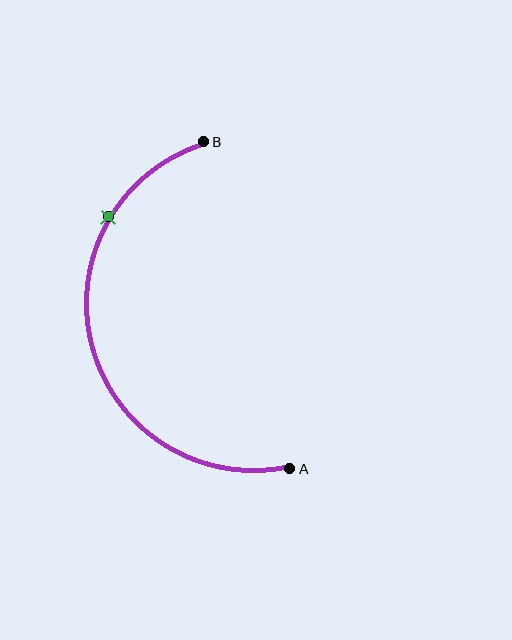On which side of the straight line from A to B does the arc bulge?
The arc bulges to the left of the straight line connecting A and B.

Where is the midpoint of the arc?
The arc midpoint is the point on the curve farthest from the straight line joining A and B. It sits to the left of that line.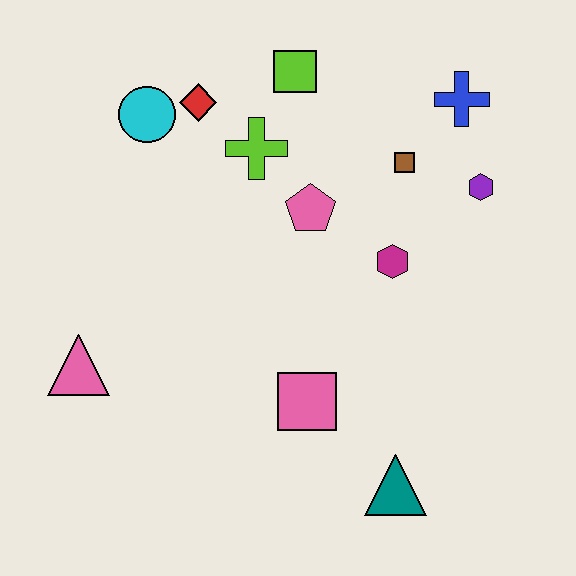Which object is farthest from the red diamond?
The teal triangle is farthest from the red diamond.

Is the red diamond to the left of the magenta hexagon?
Yes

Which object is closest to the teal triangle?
The pink square is closest to the teal triangle.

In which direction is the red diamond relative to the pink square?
The red diamond is above the pink square.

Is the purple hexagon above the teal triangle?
Yes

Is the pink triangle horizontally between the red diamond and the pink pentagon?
No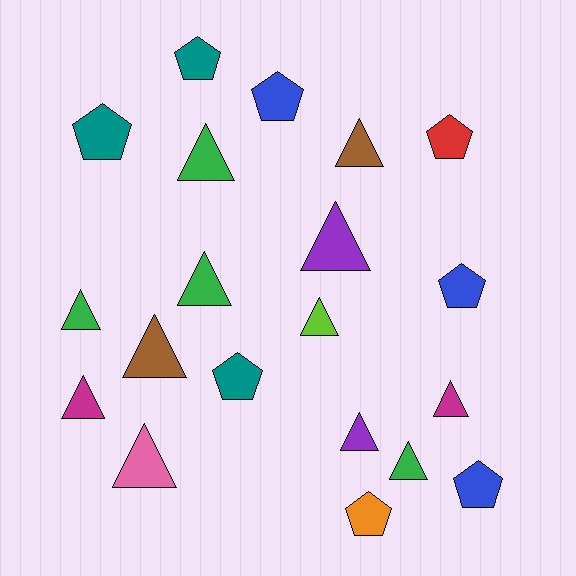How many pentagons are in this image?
There are 8 pentagons.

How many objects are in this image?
There are 20 objects.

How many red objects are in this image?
There is 1 red object.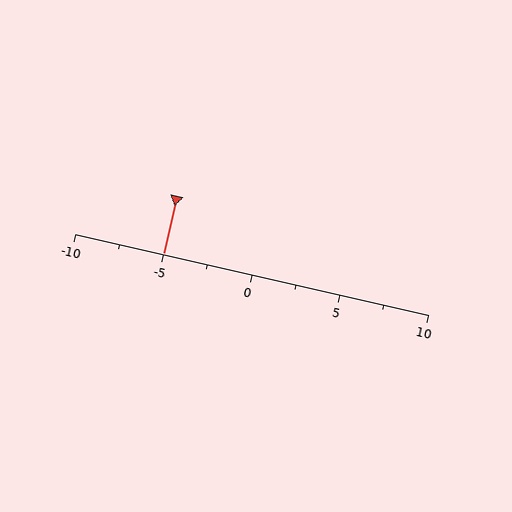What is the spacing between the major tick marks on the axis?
The major ticks are spaced 5 apart.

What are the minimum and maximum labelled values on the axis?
The axis runs from -10 to 10.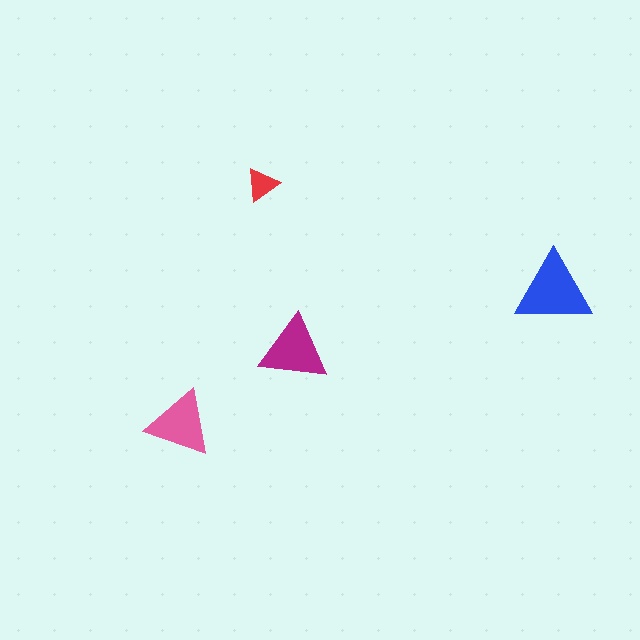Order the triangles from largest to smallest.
the blue one, the magenta one, the pink one, the red one.